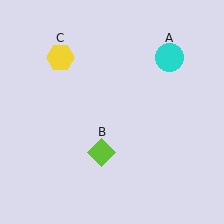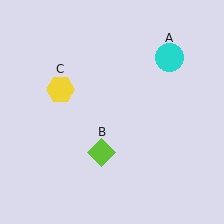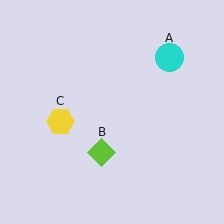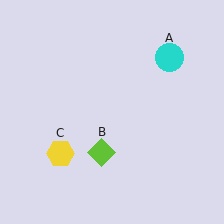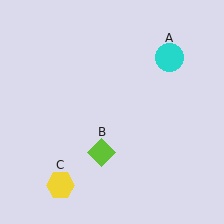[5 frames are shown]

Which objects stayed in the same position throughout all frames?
Cyan circle (object A) and lime diamond (object B) remained stationary.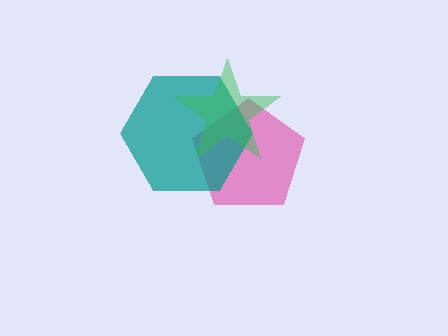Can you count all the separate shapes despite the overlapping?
Yes, there are 3 separate shapes.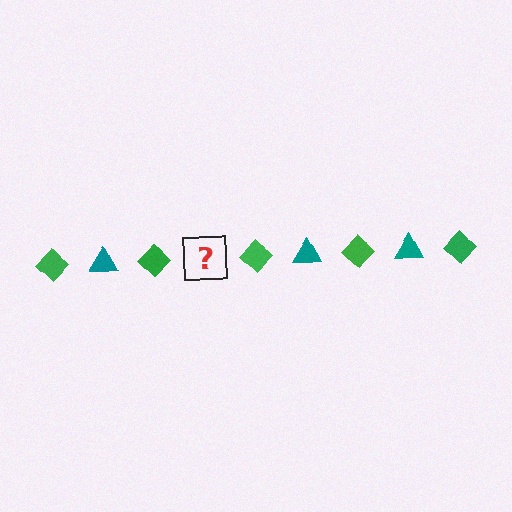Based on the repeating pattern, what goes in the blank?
The blank should be a teal triangle.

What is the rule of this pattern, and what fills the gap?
The rule is that the pattern alternates between green diamond and teal triangle. The gap should be filled with a teal triangle.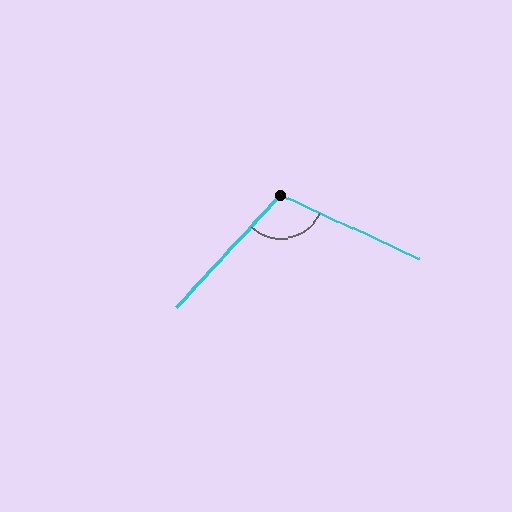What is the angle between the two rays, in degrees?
Approximately 108 degrees.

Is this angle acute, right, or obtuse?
It is obtuse.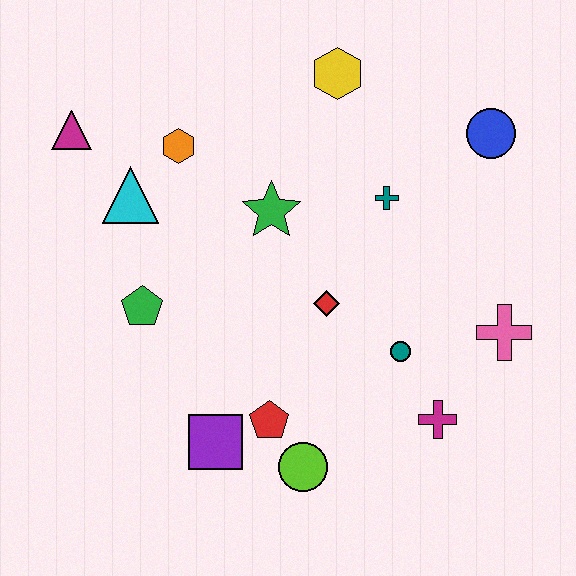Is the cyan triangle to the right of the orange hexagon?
No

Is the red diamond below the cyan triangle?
Yes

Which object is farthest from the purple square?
The blue circle is farthest from the purple square.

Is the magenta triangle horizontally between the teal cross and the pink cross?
No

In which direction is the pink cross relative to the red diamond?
The pink cross is to the right of the red diamond.